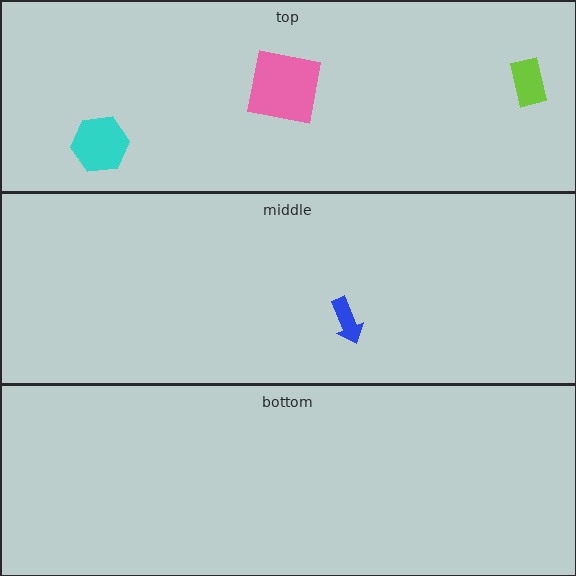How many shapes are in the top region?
3.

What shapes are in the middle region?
The blue arrow.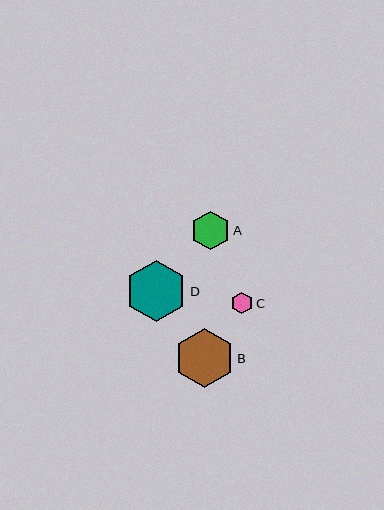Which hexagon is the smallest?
Hexagon C is the smallest with a size of approximately 21 pixels.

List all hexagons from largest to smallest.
From largest to smallest: D, B, A, C.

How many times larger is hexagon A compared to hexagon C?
Hexagon A is approximately 1.8 times the size of hexagon C.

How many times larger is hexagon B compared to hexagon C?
Hexagon B is approximately 2.8 times the size of hexagon C.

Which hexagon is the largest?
Hexagon D is the largest with a size of approximately 61 pixels.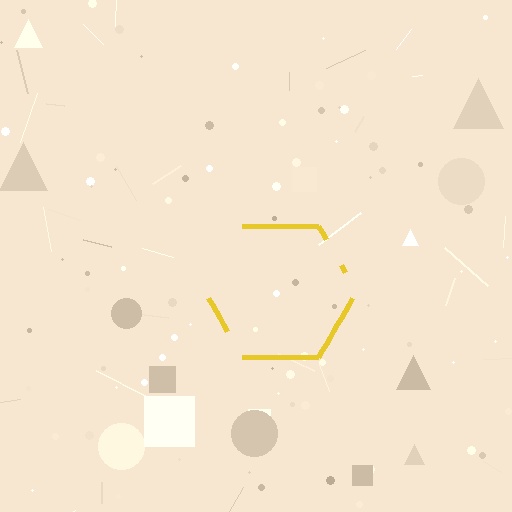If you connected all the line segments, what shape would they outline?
They would outline a hexagon.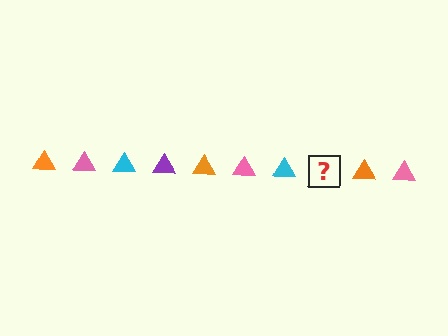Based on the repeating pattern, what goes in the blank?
The blank should be a purple triangle.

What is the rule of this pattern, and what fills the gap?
The rule is that the pattern cycles through orange, pink, cyan, purple triangles. The gap should be filled with a purple triangle.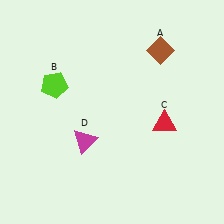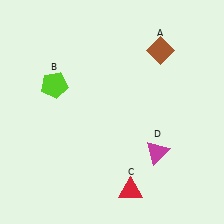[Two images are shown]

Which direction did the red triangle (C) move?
The red triangle (C) moved down.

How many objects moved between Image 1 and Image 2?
2 objects moved between the two images.